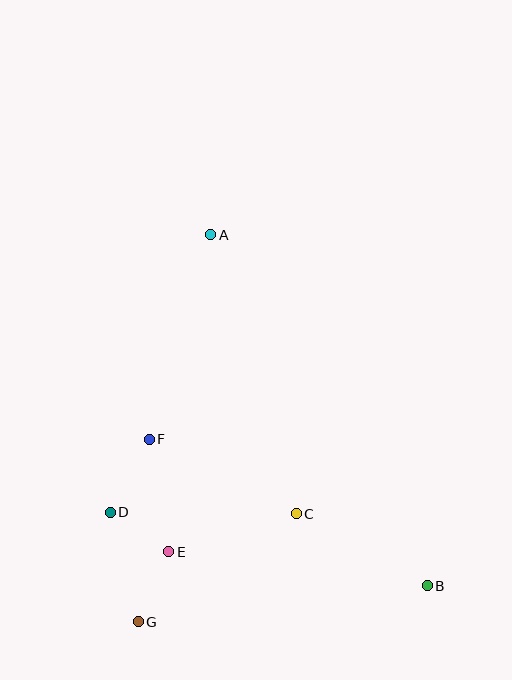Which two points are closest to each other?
Points D and E are closest to each other.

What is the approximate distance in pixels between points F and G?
The distance between F and G is approximately 183 pixels.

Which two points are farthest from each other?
Points A and B are farthest from each other.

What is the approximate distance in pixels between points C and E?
The distance between C and E is approximately 133 pixels.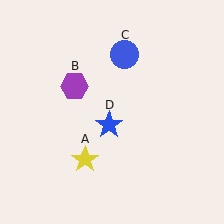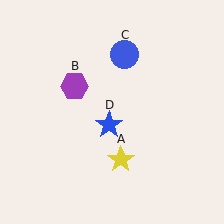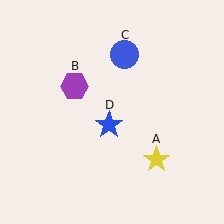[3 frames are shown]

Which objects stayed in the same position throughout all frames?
Purple hexagon (object B) and blue circle (object C) and blue star (object D) remained stationary.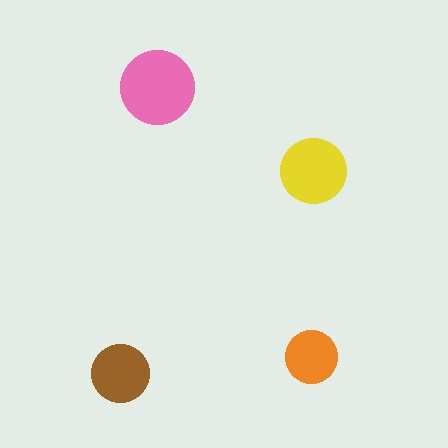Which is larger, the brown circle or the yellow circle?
The yellow one.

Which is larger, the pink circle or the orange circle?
The pink one.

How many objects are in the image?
There are 4 objects in the image.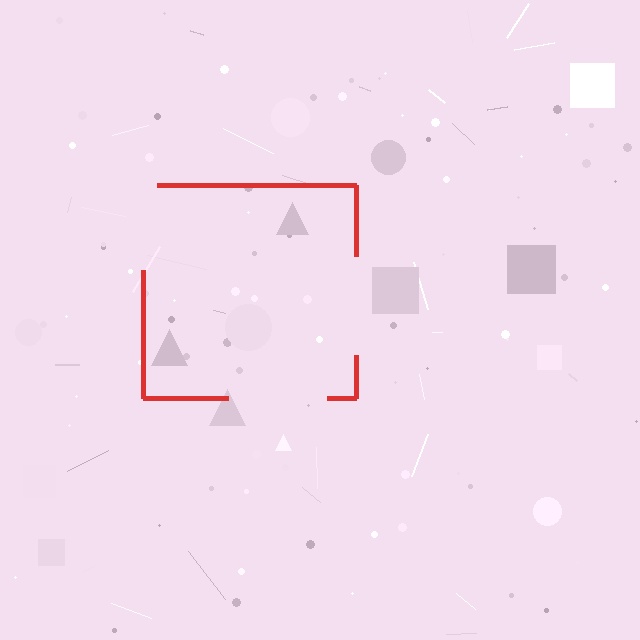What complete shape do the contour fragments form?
The contour fragments form a square.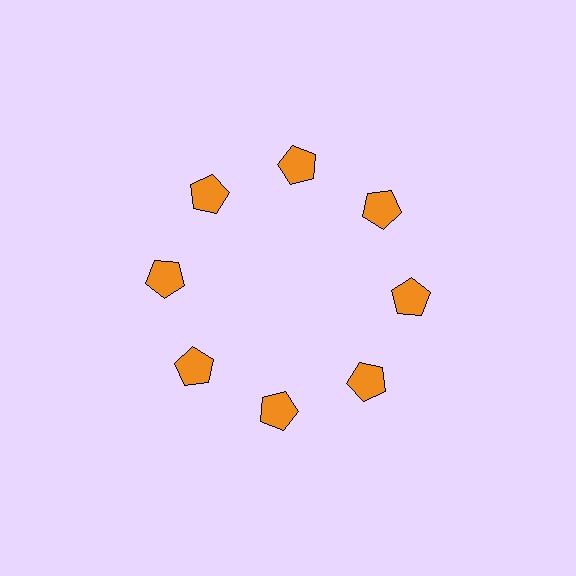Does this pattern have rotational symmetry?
Yes, this pattern has 8-fold rotational symmetry. It looks the same after rotating 45 degrees around the center.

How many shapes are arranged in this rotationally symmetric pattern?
There are 8 shapes, arranged in 8 groups of 1.